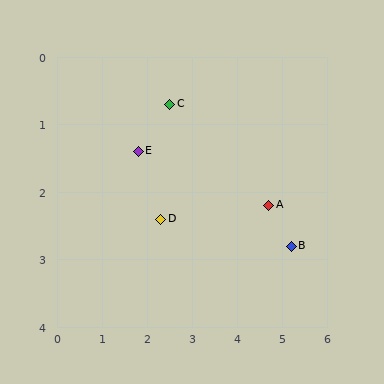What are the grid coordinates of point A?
Point A is at approximately (4.7, 2.2).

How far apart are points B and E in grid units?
Points B and E are about 3.7 grid units apart.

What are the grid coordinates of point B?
Point B is at approximately (5.2, 2.8).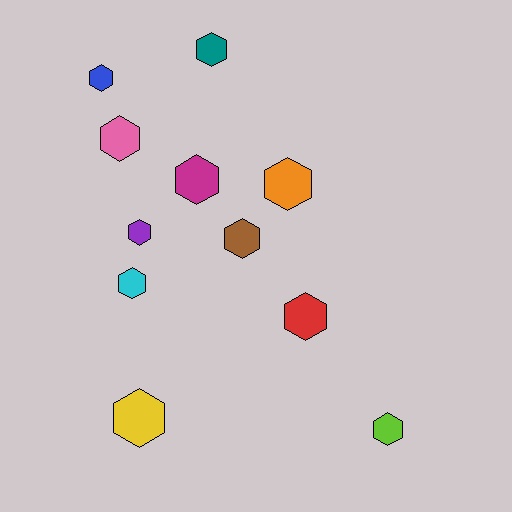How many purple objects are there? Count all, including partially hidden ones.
There is 1 purple object.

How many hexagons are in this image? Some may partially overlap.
There are 11 hexagons.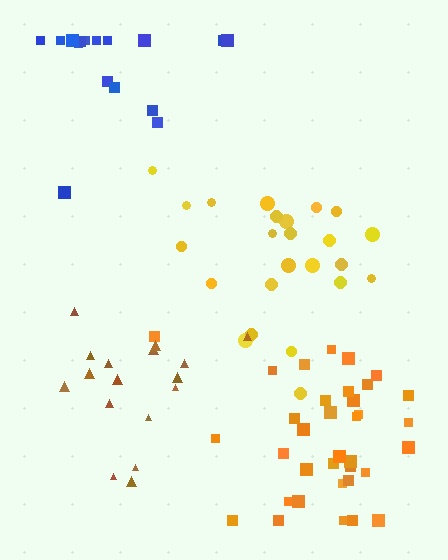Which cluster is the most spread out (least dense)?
Blue.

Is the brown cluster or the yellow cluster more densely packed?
Brown.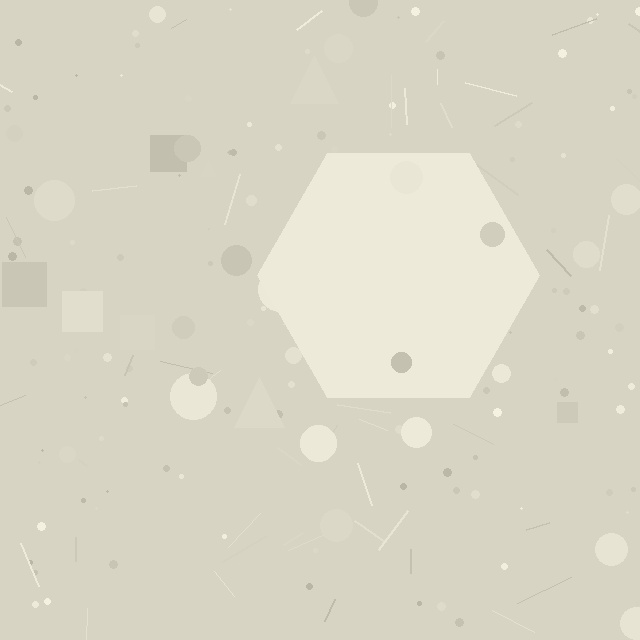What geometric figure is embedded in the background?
A hexagon is embedded in the background.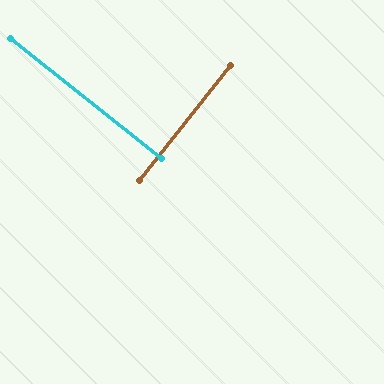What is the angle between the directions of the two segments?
Approximately 90 degrees.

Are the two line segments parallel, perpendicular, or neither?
Perpendicular — they meet at approximately 90°.